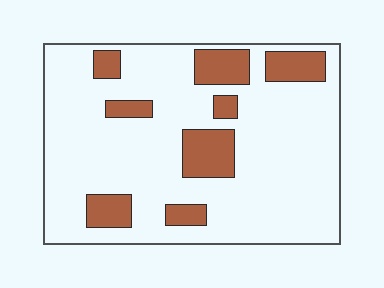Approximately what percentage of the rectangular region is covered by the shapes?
Approximately 20%.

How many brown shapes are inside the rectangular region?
8.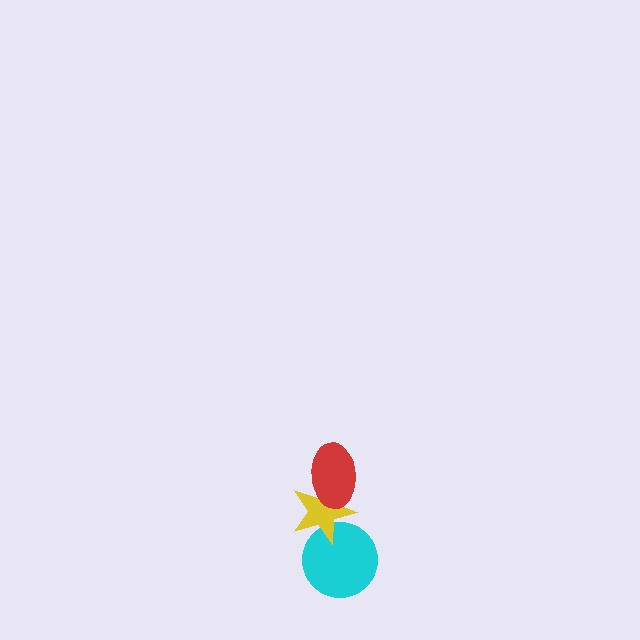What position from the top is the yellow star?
The yellow star is 2nd from the top.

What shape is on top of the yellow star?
The red ellipse is on top of the yellow star.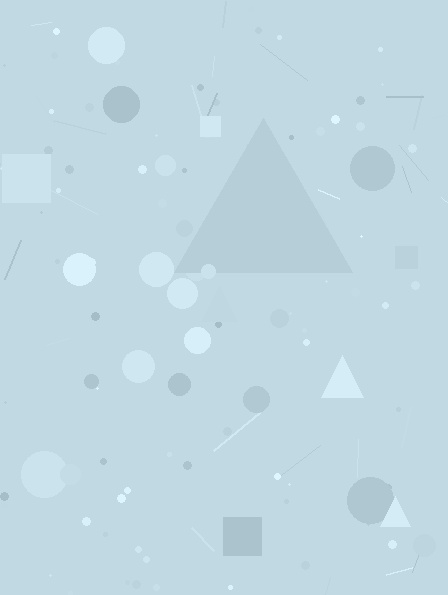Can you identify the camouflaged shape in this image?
The camouflaged shape is a triangle.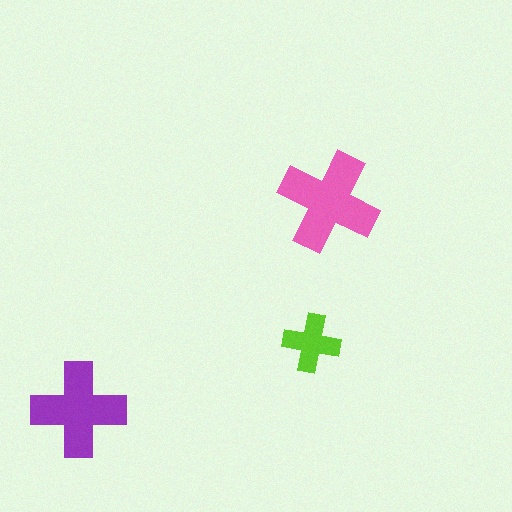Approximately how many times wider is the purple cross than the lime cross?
About 1.5 times wider.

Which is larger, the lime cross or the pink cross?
The pink one.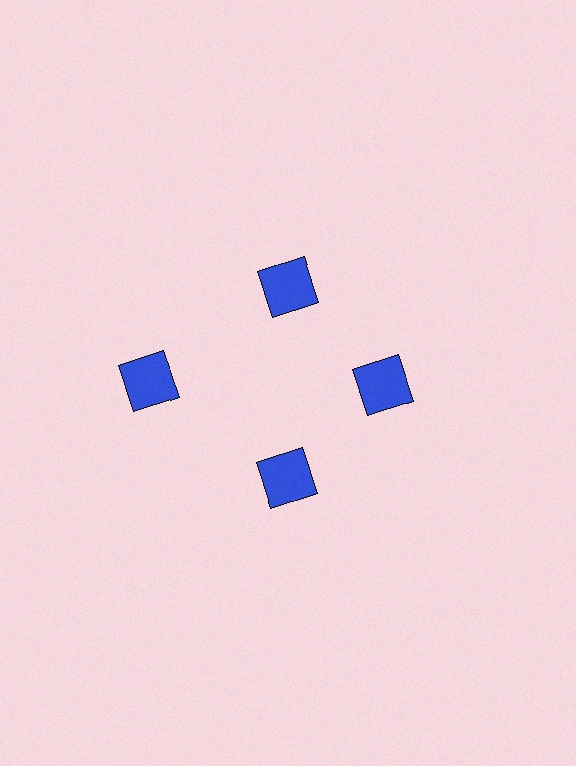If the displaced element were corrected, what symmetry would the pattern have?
It would have 4-fold rotational symmetry — the pattern would map onto itself every 90 degrees.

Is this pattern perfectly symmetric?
No. The 4 blue squares are arranged in a ring, but one element near the 9 o'clock position is pushed outward from the center, breaking the 4-fold rotational symmetry.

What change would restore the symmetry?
The symmetry would be restored by moving it inward, back onto the ring so that all 4 squares sit at equal angles and equal distance from the center.